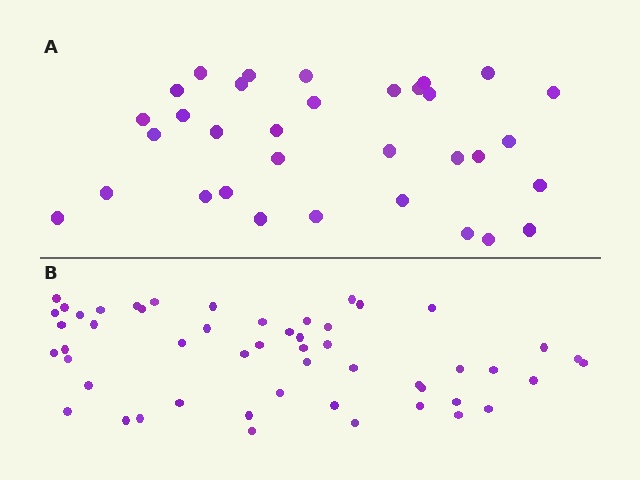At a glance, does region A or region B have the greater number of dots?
Region B (the bottom region) has more dots.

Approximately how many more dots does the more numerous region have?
Region B has approximately 20 more dots than region A.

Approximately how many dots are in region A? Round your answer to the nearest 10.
About 30 dots. (The exact count is 33, which rounds to 30.)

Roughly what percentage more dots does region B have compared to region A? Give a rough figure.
About 60% more.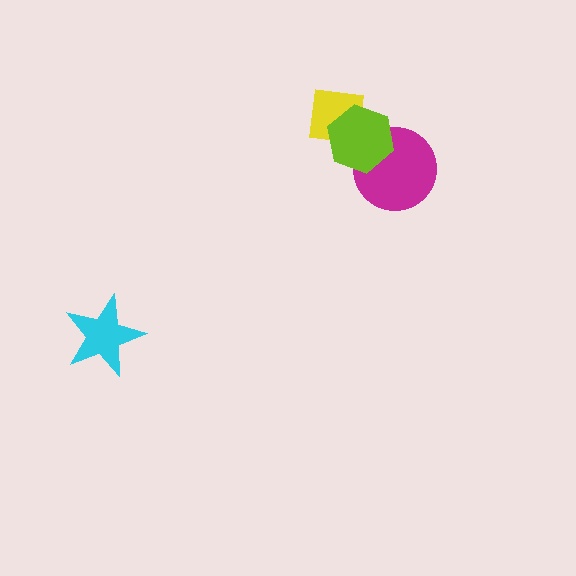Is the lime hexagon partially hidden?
No, no other shape covers it.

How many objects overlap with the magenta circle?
1 object overlaps with the magenta circle.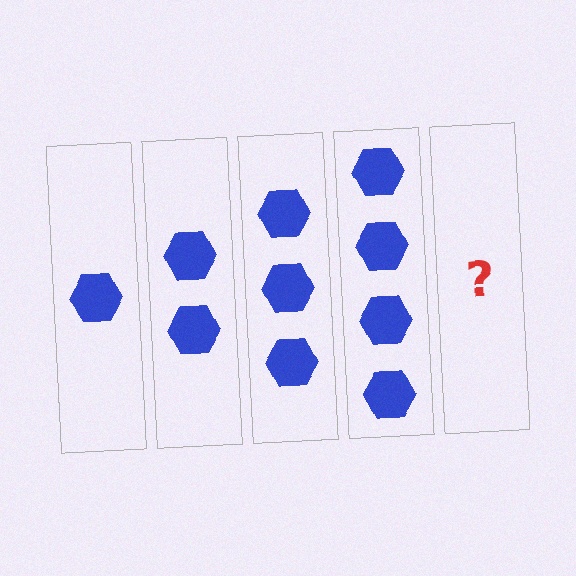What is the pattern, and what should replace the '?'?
The pattern is that each step adds one more hexagon. The '?' should be 5 hexagons.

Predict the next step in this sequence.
The next step is 5 hexagons.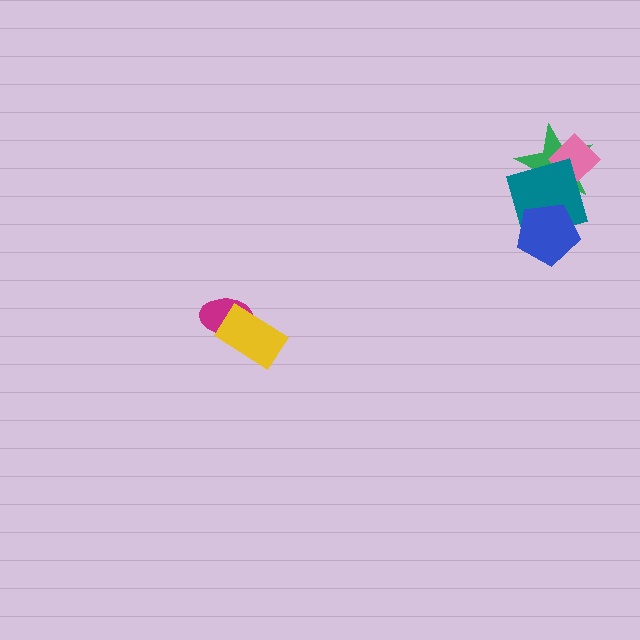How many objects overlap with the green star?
2 objects overlap with the green star.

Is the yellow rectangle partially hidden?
No, no other shape covers it.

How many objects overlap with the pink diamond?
2 objects overlap with the pink diamond.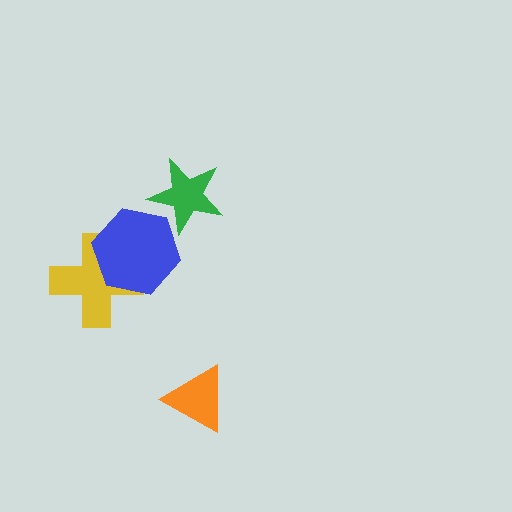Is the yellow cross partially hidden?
Yes, it is partially covered by another shape.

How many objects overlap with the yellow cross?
1 object overlaps with the yellow cross.